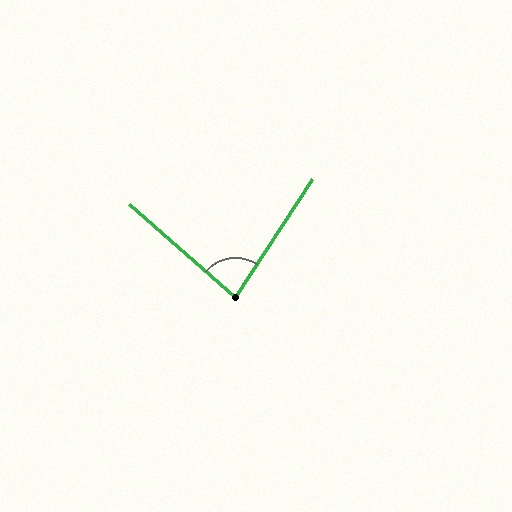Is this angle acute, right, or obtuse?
It is acute.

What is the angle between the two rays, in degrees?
Approximately 82 degrees.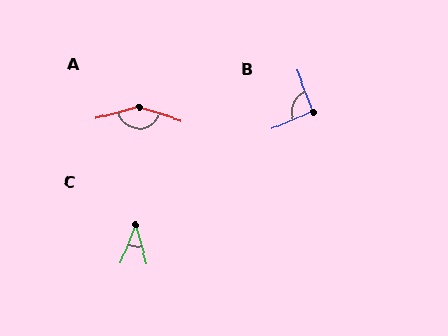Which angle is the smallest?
C, at approximately 38 degrees.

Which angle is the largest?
A, at approximately 147 degrees.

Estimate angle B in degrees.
Approximately 92 degrees.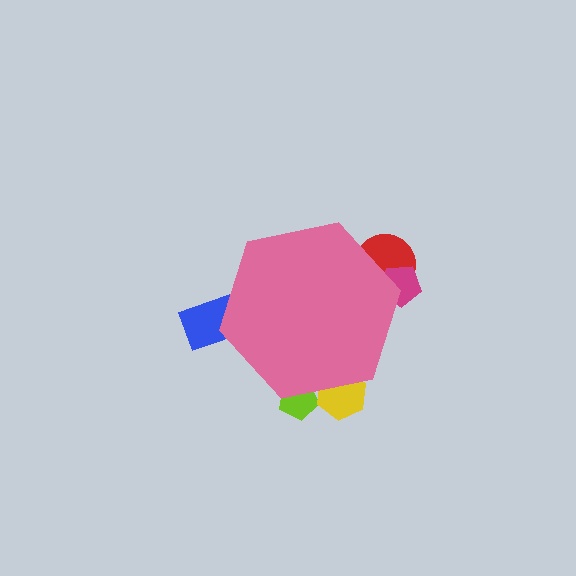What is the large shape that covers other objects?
A pink hexagon.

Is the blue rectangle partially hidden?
Yes, the blue rectangle is partially hidden behind the pink hexagon.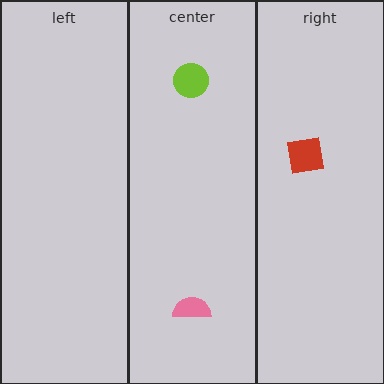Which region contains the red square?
The right region.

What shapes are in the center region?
The lime circle, the pink semicircle.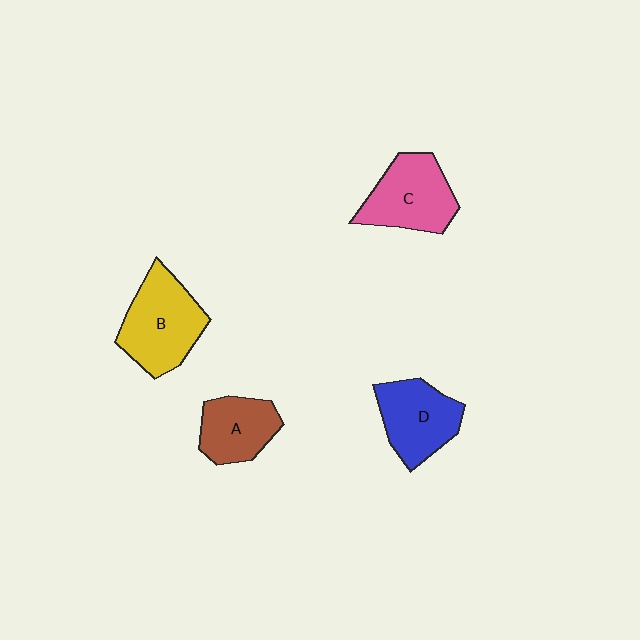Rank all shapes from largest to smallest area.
From largest to smallest: B (yellow), C (pink), D (blue), A (brown).